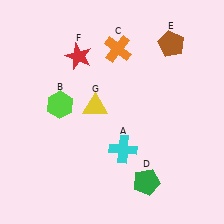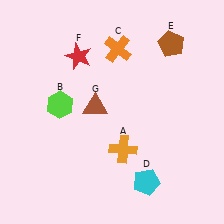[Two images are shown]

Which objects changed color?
A changed from cyan to orange. D changed from green to cyan. G changed from yellow to brown.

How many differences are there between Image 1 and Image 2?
There are 3 differences between the two images.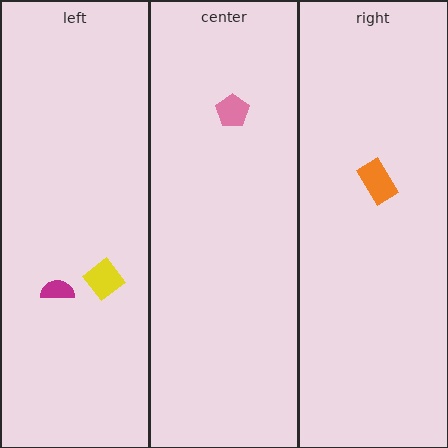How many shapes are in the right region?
1.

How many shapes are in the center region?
1.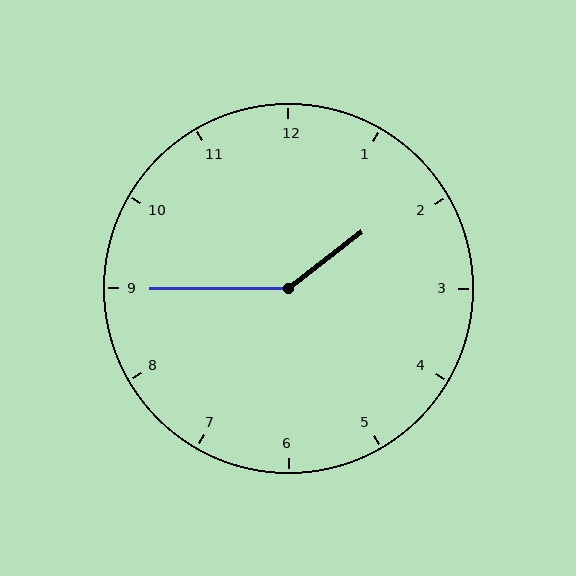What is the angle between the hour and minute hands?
Approximately 142 degrees.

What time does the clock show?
1:45.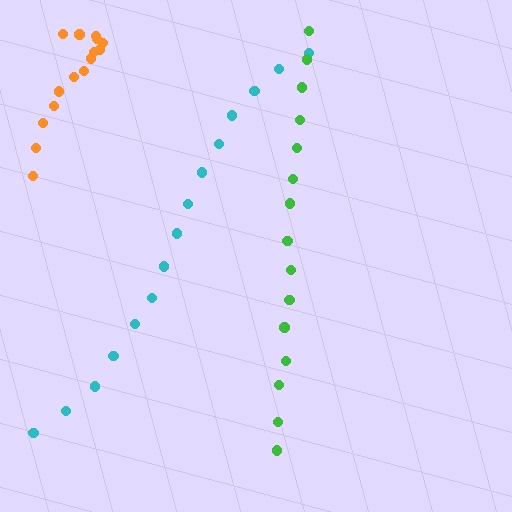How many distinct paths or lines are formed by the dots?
There are 3 distinct paths.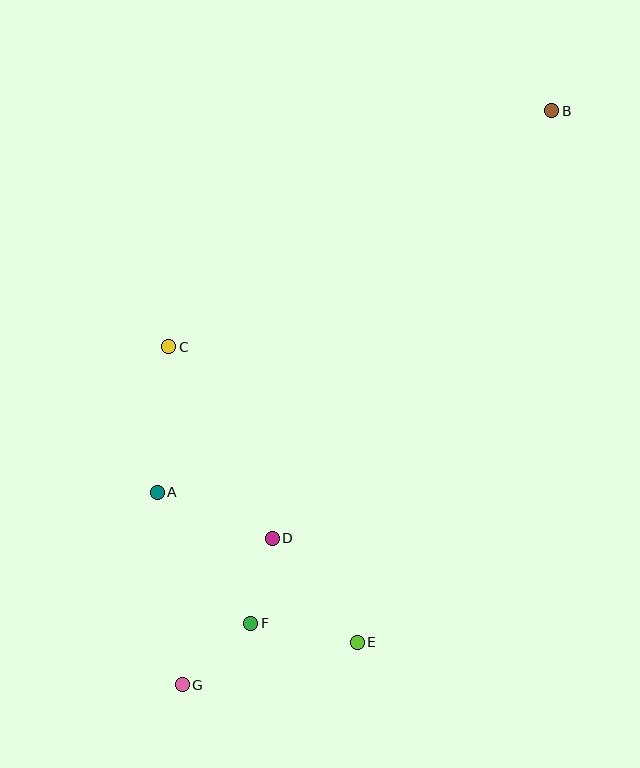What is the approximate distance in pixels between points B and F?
The distance between B and F is approximately 594 pixels.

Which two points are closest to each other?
Points D and F are closest to each other.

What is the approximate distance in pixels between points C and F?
The distance between C and F is approximately 288 pixels.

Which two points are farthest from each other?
Points B and G are farthest from each other.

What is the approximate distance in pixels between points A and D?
The distance between A and D is approximately 124 pixels.